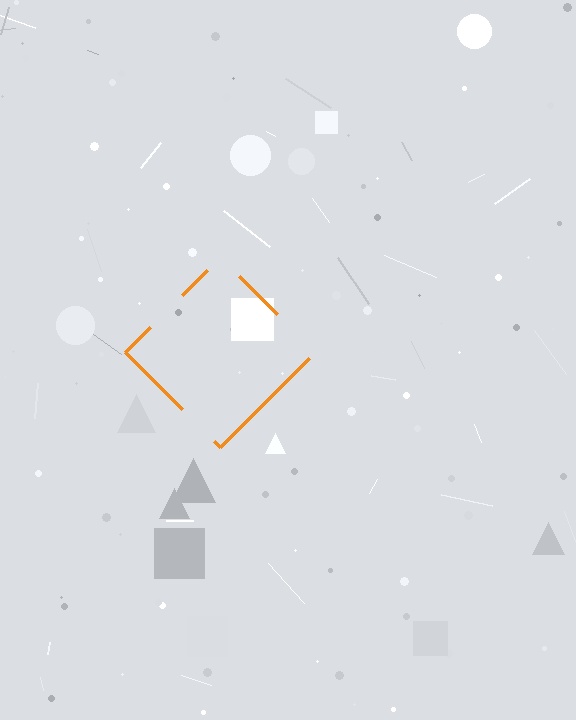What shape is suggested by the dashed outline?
The dashed outline suggests a diamond.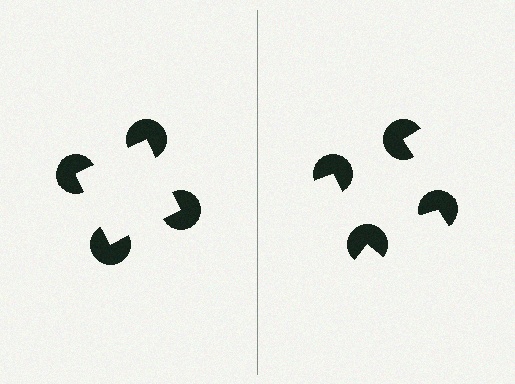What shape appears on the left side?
An illusory square.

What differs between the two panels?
The pac-man discs are positioned identically on both sides; only the wedge orientations differ. On the left they align to a square; on the right they are misaligned.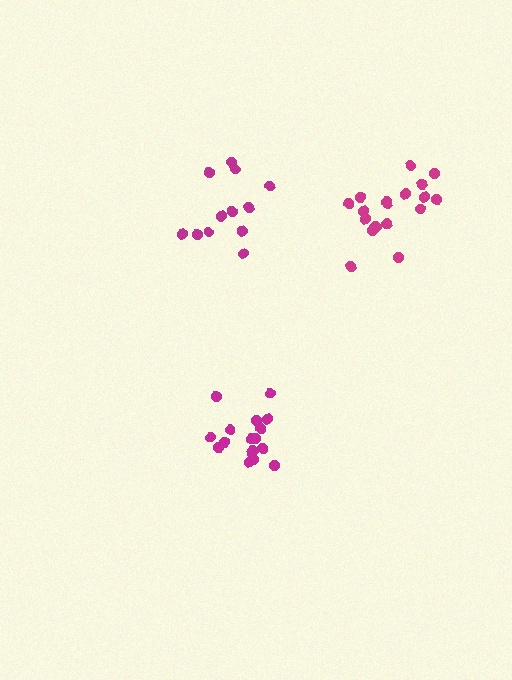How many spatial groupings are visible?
There are 3 spatial groupings.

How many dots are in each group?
Group 1: 18 dots, Group 2: 12 dots, Group 3: 18 dots (48 total).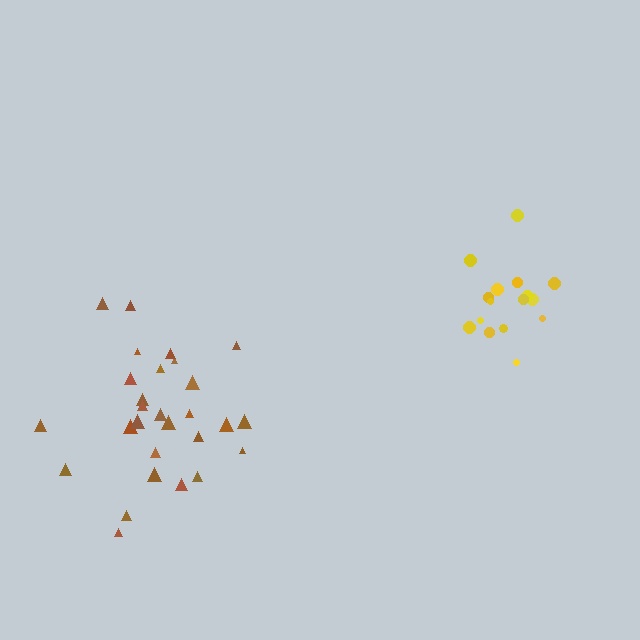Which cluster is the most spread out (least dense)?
Brown.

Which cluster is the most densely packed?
Yellow.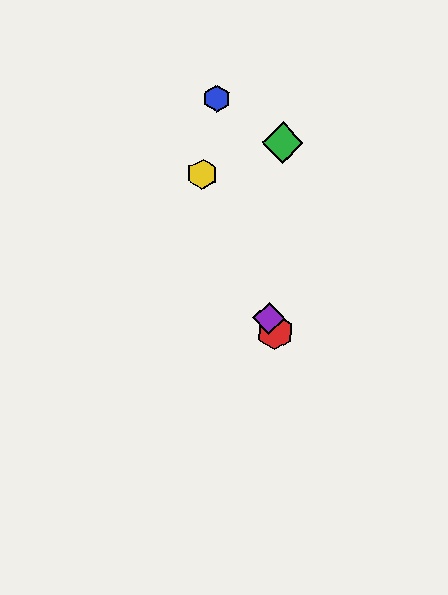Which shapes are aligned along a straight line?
The red hexagon, the yellow hexagon, the purple diamond are aligned along a straight line.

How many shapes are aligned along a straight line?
3 shapes (the red hexagon, the yellow hexagon, the purple diamond) are aligned along a straight line.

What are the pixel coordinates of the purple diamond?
The purple diamond is at (269, 318).